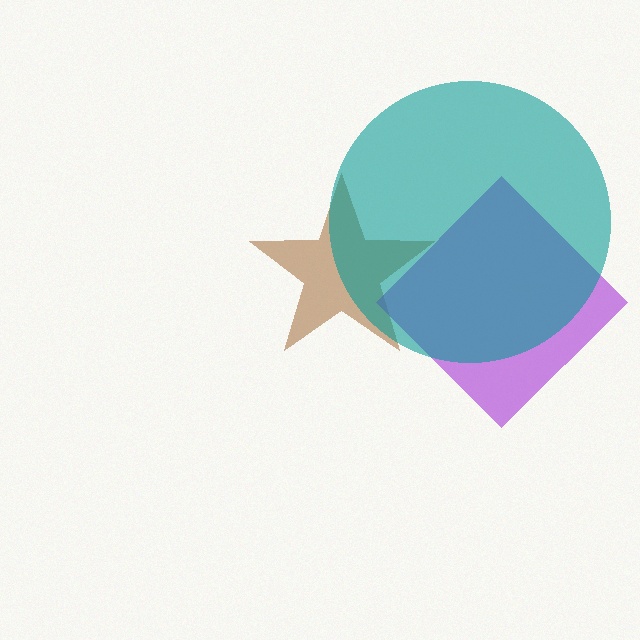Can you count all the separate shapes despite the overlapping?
Yes, there are 3 separate shapes.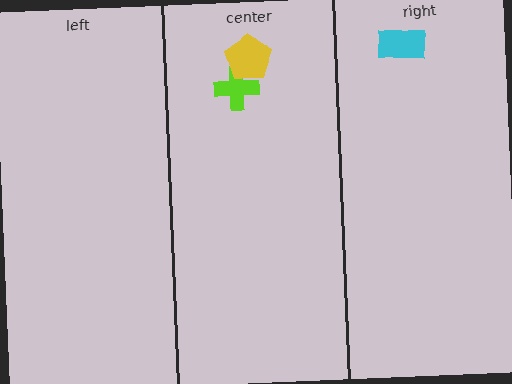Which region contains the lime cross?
The center region.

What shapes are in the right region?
The cyan rectangle.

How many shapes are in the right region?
1.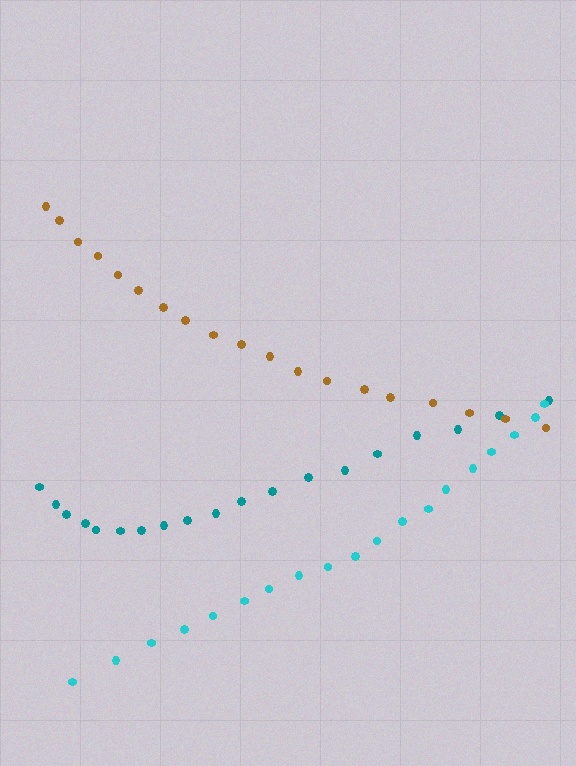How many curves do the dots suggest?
There are 3 distinct paths.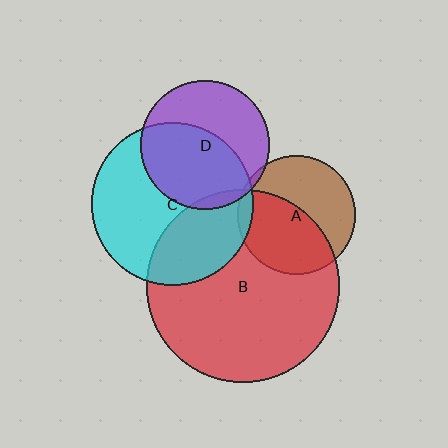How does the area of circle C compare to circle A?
Approximately 1.9 times.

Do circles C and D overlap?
Yes.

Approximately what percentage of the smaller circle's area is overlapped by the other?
Approximately 55%.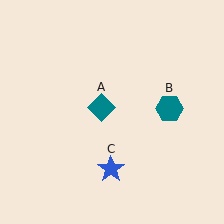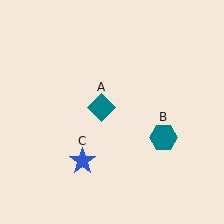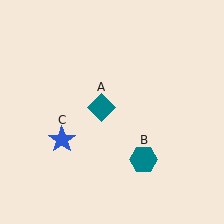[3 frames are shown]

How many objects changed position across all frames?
2 objects changed position: teal hexagon (object B), blue star (object C).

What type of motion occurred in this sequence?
The teal hexagon (object B), blue star (object C) rotated clockwise around the center of the scene.